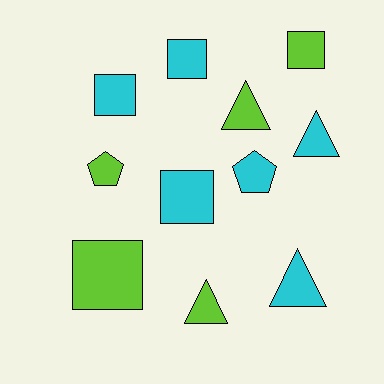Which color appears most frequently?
Cyan, with 6 objects.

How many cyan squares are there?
There are 3 cyan squares.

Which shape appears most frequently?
Square, with 5 objects.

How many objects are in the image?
There are 11 objects.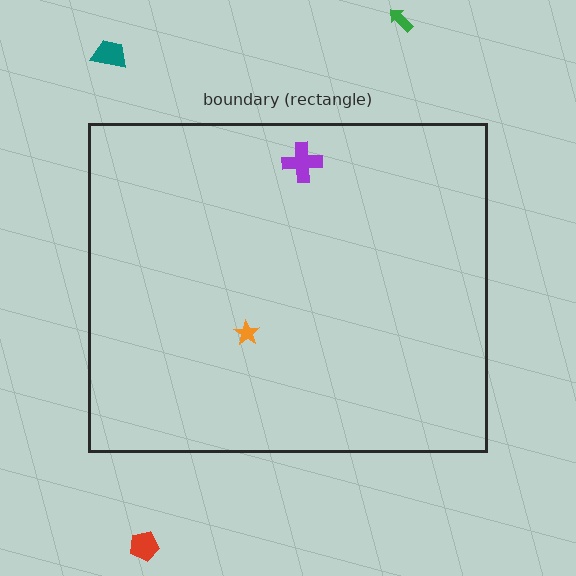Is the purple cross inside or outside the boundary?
Inside.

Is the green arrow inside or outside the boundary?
Outside.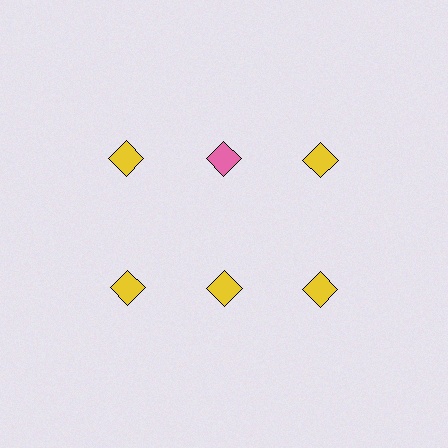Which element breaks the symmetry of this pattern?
The pink diamond in the top row, second from left column breaks the symmetry. All other shapes are yellow diamonds.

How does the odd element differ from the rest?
It has a different color: pink instead of yellow.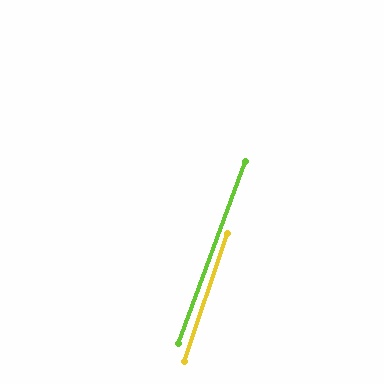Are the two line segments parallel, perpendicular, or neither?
Parallel — their directions differ by only 1.7°.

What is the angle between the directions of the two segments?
Approximately 2 degrees.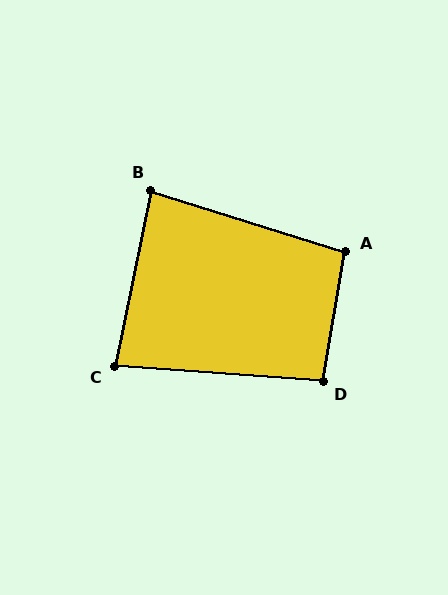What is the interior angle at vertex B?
Approximately 84 degrees (acute).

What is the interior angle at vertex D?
Approximately 96 degrees (obtuse).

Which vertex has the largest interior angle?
A, at approximately 98 degrees.